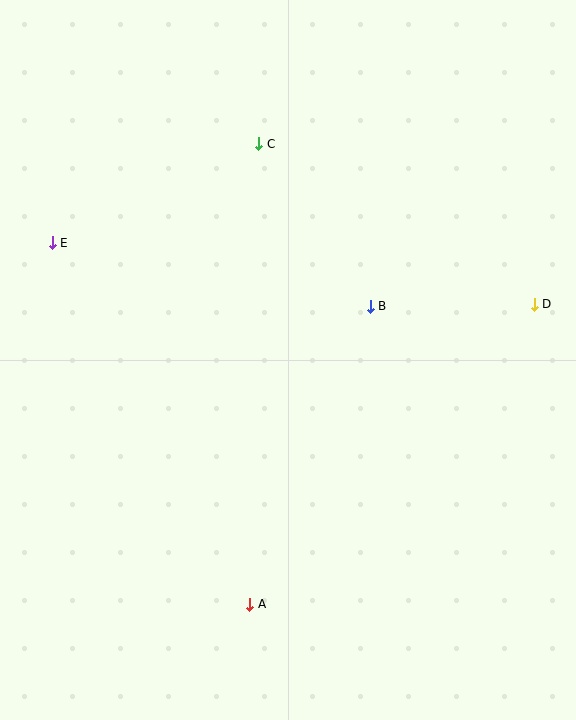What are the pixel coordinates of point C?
Point C is at (259, 144).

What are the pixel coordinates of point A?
Point A is at (250, 604).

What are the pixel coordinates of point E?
Point E is at (52, 243).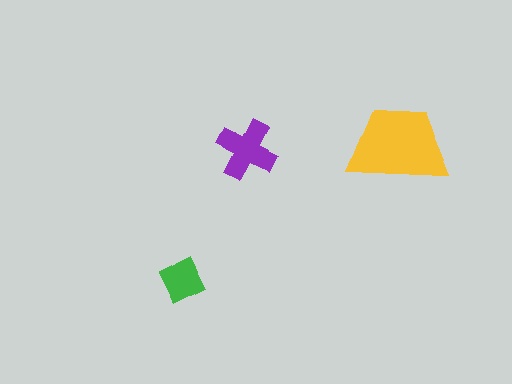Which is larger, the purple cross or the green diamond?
The purple cross.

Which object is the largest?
The yellow trapezoid.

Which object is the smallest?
The green diamond.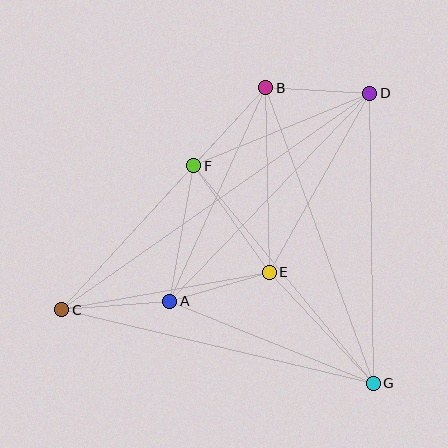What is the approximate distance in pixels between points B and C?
The distance between B and C is approximately 302 pixels.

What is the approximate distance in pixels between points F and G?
The distance between F and G is approximately 283 pixels.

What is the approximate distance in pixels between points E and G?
The distance between E and G is approximately 153 pixels.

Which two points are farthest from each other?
Points C and D are farthest from each other.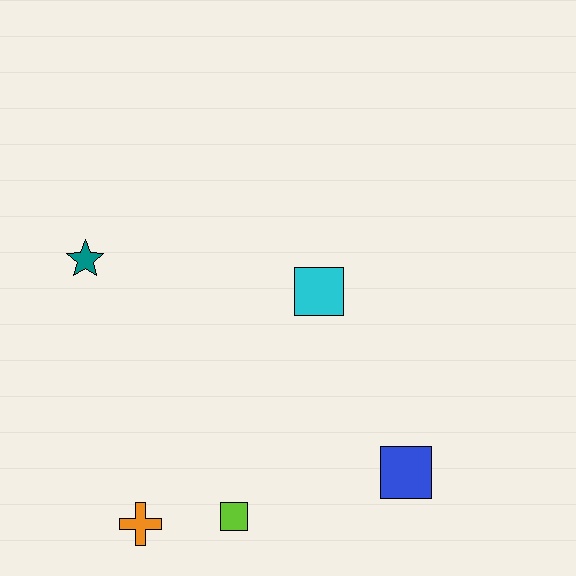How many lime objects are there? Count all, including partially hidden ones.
There is 1 lime object.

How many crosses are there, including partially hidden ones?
There is 1 cross.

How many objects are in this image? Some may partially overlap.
There are 5 objects.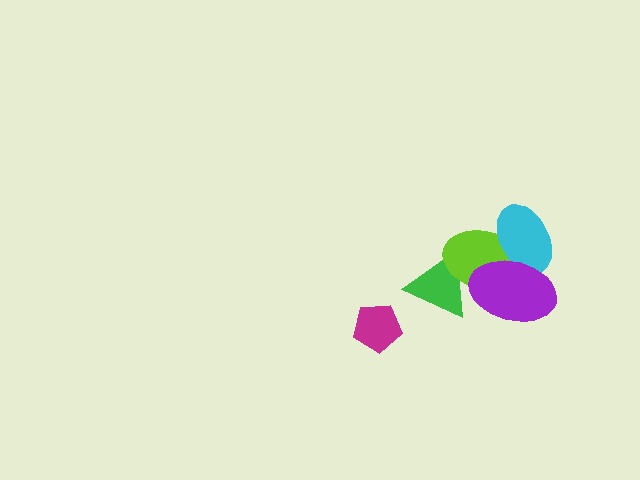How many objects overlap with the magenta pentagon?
0 objects overlap with the magenta pentagon.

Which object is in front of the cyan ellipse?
The purple ellipse is in front of the cyan ellipse.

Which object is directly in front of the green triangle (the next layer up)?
The lime ellipse is directly in front of the green triangle.